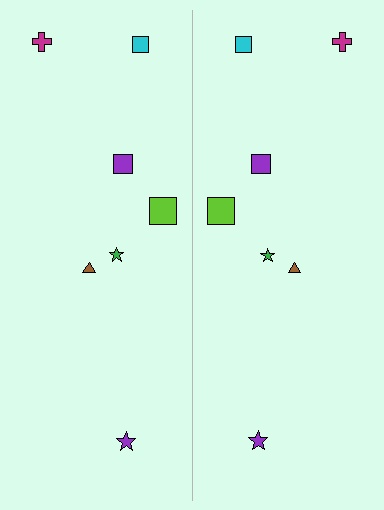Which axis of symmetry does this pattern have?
The pattern has a vertical axis of symmetry running through the center of the image.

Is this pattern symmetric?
Yes, this pattern has bilateral (reflection) symmetry.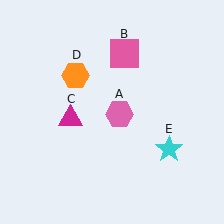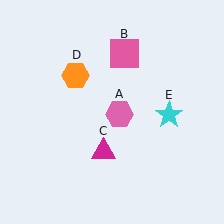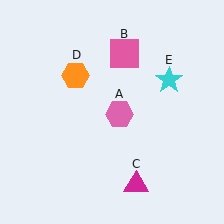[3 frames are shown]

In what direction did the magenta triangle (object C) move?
The magenta triangle (object C) moved down and to the right.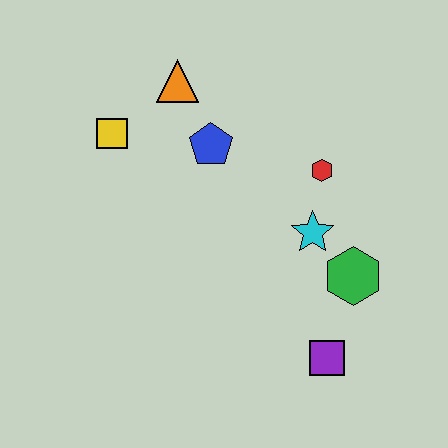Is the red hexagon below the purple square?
No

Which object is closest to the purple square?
The green hexagon is closest to the purple square.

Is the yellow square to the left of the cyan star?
Yes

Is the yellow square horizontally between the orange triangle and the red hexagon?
No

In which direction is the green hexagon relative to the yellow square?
The green hexagon is to the right of the yellow square.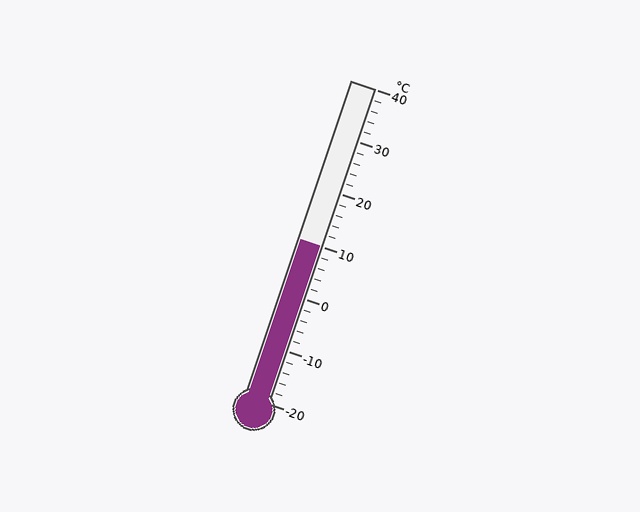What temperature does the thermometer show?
The thermometer shows approximately 10°C.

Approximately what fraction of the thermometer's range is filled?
The thermometer is filled to approximately 50% of its range.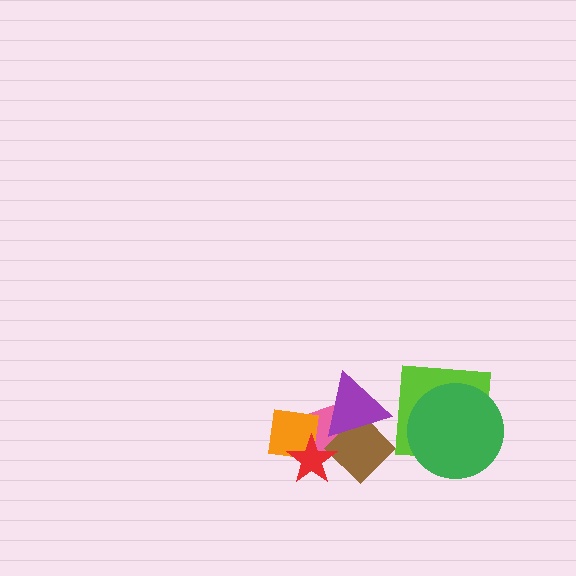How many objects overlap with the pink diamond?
4 objects overlap with the pink diamond.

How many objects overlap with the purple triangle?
2 objects overlap with the purple triangle.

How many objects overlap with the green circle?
1 object overlaps with the green circle.